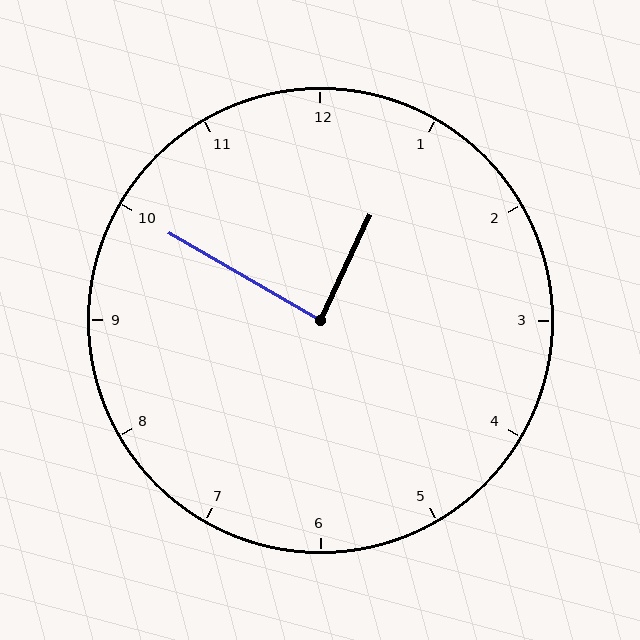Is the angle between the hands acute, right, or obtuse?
It is right.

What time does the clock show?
12:50.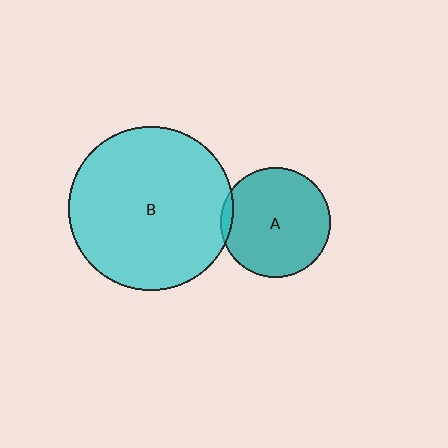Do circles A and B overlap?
Yes.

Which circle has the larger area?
Circle B (cyan).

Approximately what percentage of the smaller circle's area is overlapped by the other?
Approximately 5%.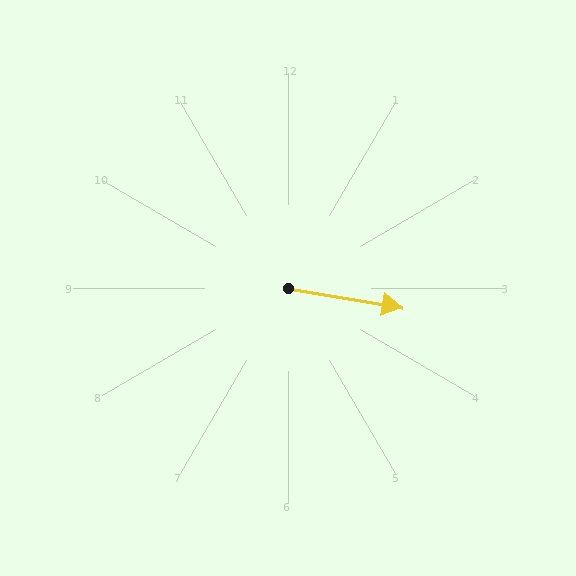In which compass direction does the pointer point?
East.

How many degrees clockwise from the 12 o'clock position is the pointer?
Approximately 99 degrees.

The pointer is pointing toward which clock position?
Roughly 3 o'clock.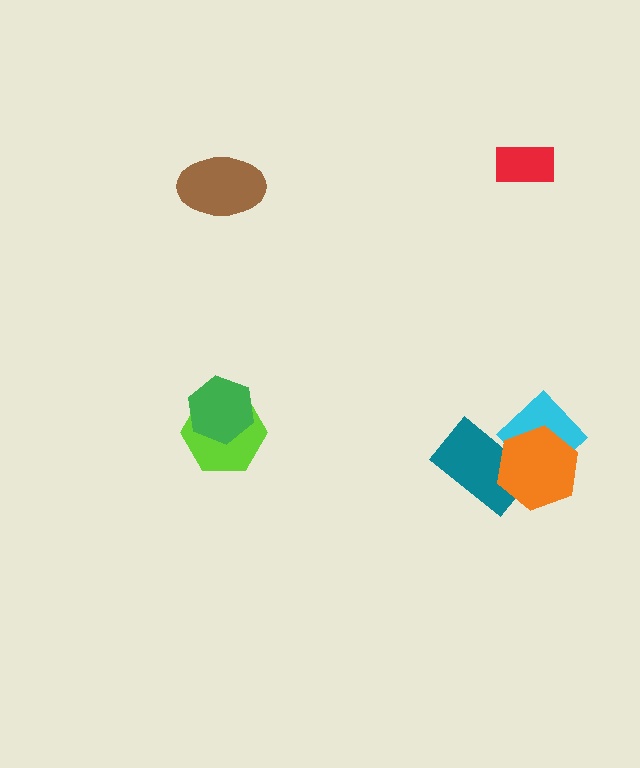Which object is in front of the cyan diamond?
The orange hexagon is in front of the cyan diamond.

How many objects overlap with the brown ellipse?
0 objects overlap with the brown ellipse.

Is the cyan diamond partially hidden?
Yes, it is partially covered by another shape.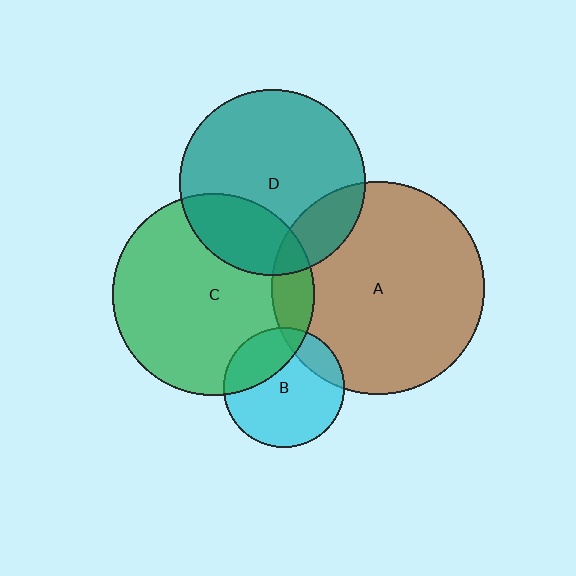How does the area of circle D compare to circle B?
Approximately 2.4 times.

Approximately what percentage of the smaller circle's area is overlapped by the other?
Approximately 15%.